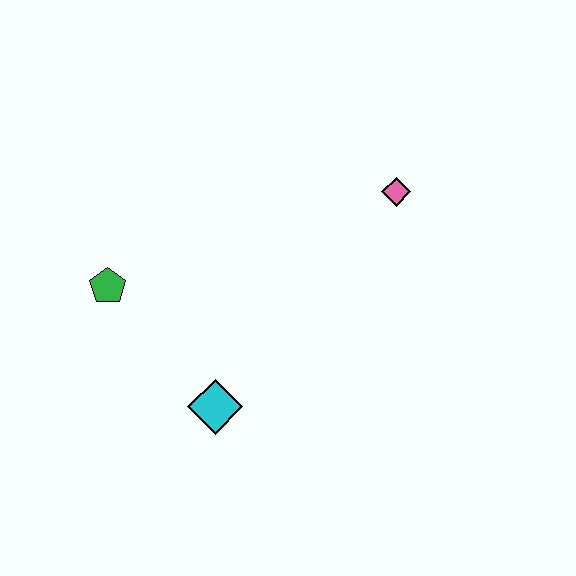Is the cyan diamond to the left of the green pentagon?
No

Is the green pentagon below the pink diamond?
Yes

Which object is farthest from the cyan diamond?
The pink diamond is farthest from the cyan diamond.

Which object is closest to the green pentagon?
The cyan diamond is closest to the green pentagon.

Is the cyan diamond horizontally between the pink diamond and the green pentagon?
Yes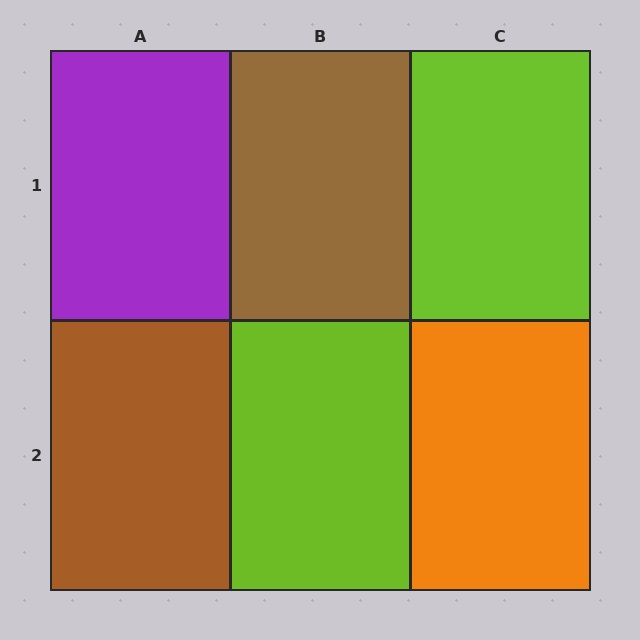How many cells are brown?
2 cells are brown.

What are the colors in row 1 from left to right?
Purple, brown, lime.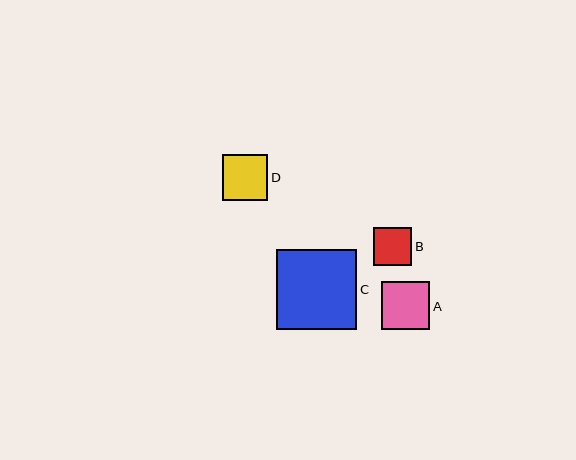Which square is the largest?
Square C is the largest with a size of approximately 80 pixels.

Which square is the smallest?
Square B is the smallest with a size of approximately 38 pixels.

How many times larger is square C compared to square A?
Square C is approximately 1.7 times the size of square A.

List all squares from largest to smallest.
From largest to smallest: C, A, D, B.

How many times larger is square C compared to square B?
Square C is approximately 2.1 times the size of square B.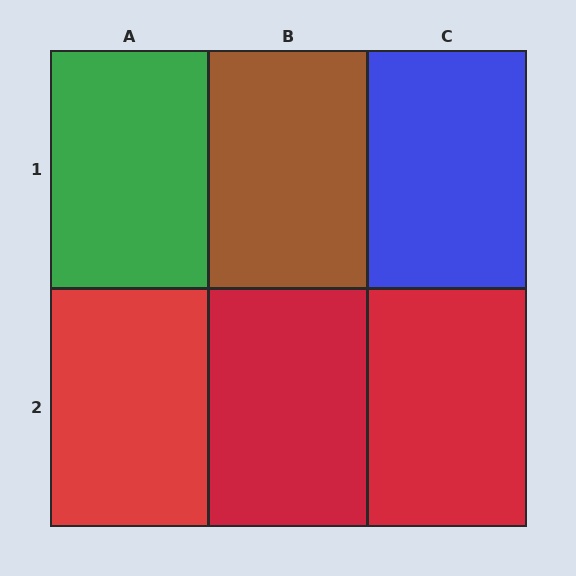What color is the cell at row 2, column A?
Red.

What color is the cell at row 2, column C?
Red.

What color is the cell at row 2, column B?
Red.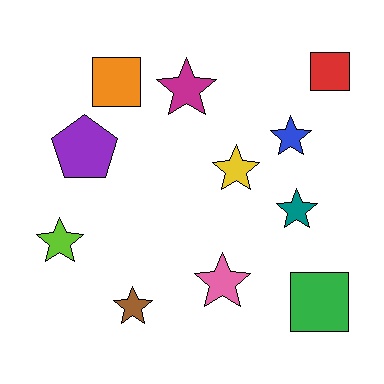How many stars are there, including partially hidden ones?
There are 7 stars.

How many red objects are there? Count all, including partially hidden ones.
There is 1 red object.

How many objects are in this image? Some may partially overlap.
There are 11 objects.